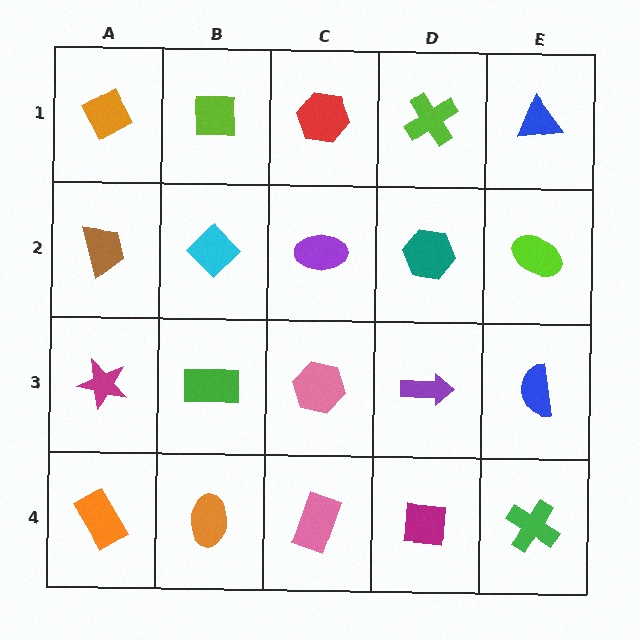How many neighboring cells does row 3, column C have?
4.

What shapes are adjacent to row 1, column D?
A teal hexagon (row 2, column D), a red hexagon (row 1, column C), a blue triangle (row 1, column E).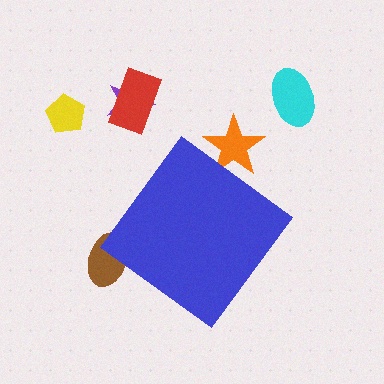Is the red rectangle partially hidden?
No, the red rectangle is fully visible.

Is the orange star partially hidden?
Yes, the orange star is partially hidden behind the blue diamond.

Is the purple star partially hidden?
No, the purple star is fully visible.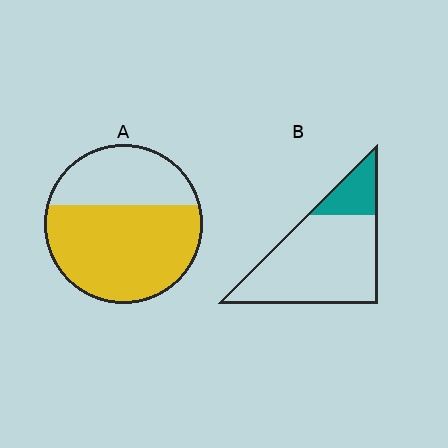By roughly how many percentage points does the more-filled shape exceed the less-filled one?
By roughly 45 percentage points (A over B).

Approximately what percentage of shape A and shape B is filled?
A is approximately 65% and B is approximately 20%.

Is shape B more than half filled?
No.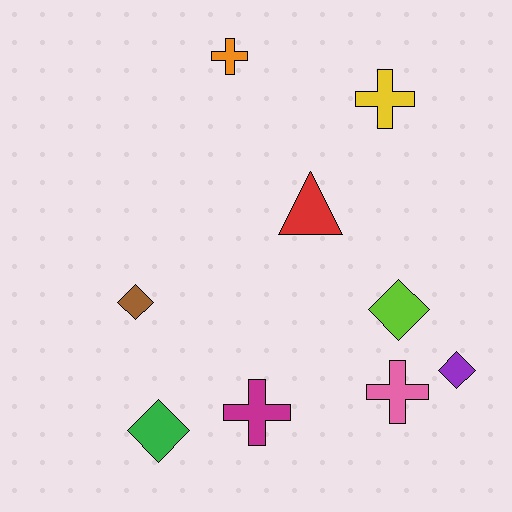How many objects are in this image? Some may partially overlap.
There are 9 objects.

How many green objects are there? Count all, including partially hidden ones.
There is 1 green object.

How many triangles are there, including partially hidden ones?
There is 1 triangle.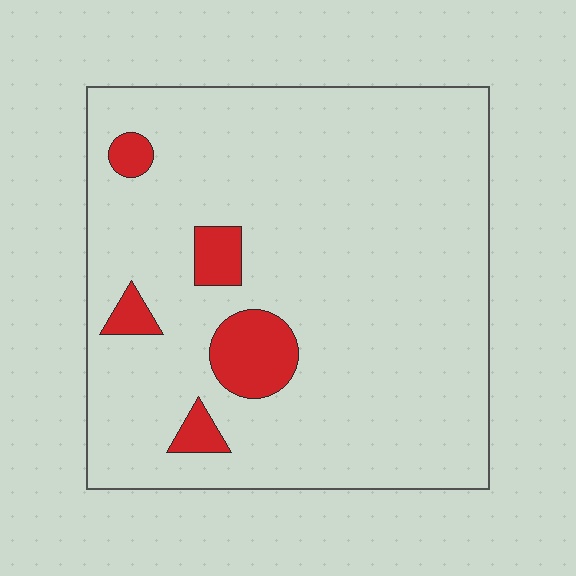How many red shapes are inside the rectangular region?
5.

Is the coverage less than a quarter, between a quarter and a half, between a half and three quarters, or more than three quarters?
Less than a quarter.